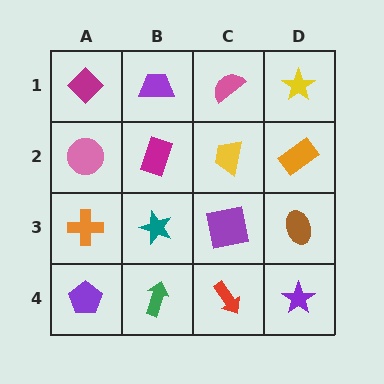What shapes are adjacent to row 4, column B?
A teal star (row 3, column B), a purple pentagon (row 4, column A), a red arrow (row 4, column C).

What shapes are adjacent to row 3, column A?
A pink circle (row 2, column A), a purple pentagon (row 4, column A), a teal star (row 3, column B).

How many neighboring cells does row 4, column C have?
3.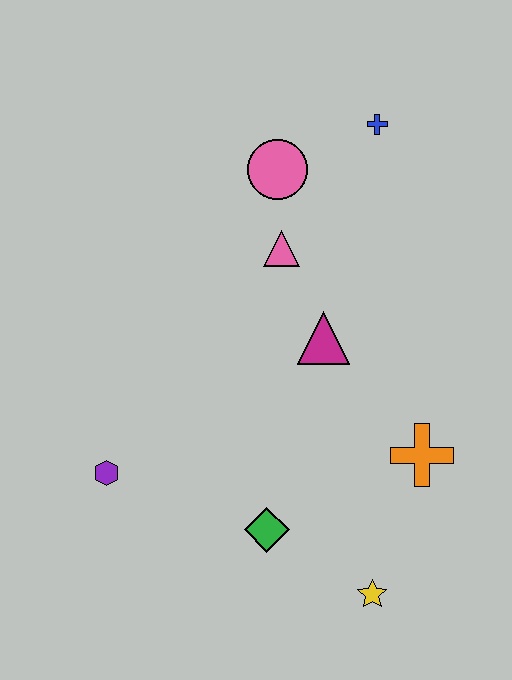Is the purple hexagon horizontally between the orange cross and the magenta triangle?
No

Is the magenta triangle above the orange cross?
Yes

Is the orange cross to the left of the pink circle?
No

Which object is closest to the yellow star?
The green diamond is closest to the yellow star.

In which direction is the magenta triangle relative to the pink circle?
The magenta triangle is below the pink circle.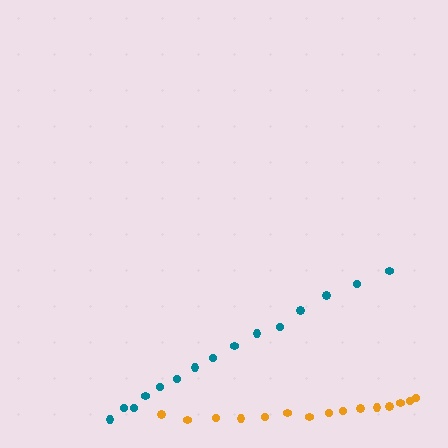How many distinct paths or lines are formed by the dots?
There are 2 distinct paths.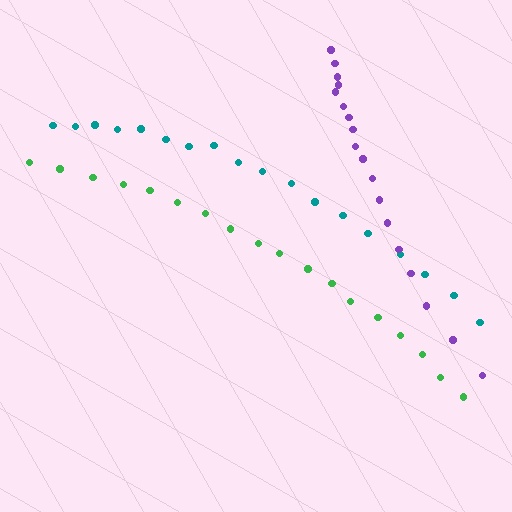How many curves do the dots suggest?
There are 3 distinct paths.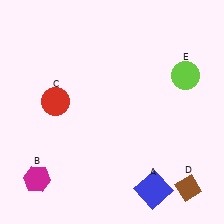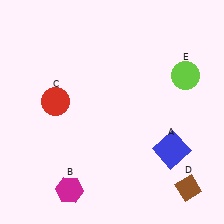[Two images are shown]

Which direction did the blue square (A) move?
The blue square (A) moved up.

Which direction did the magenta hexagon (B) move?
The magenta hexagon (B) moved right.